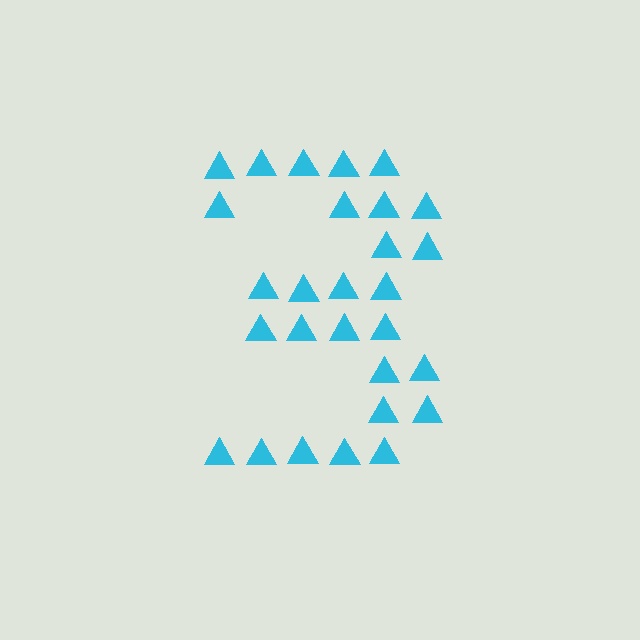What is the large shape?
The large shape is the digit 3.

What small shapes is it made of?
It is made of small triangles.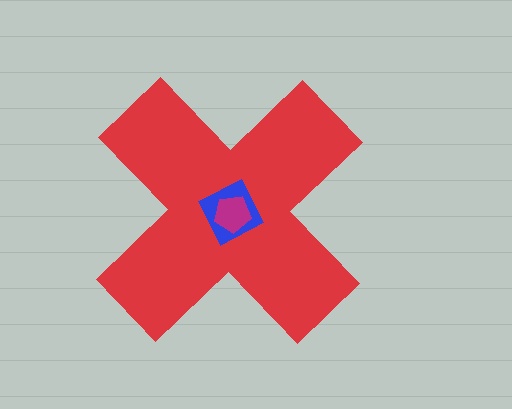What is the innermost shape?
The magenta pentagon.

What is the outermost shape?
The red cross.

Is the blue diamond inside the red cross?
Yes.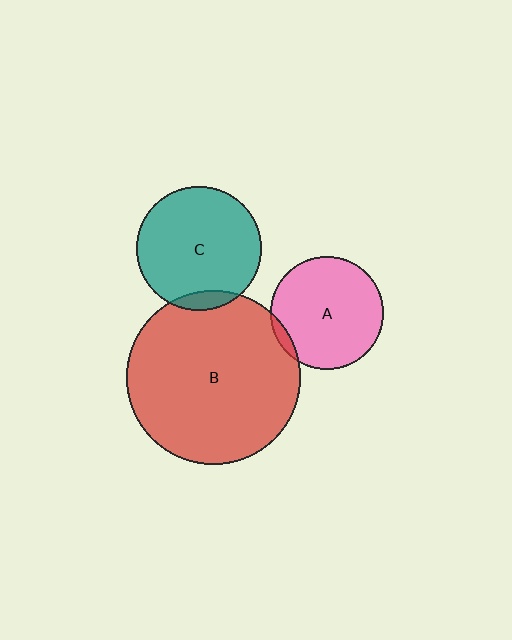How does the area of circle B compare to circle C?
Approximately 2.0 times.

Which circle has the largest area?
Circle B (red).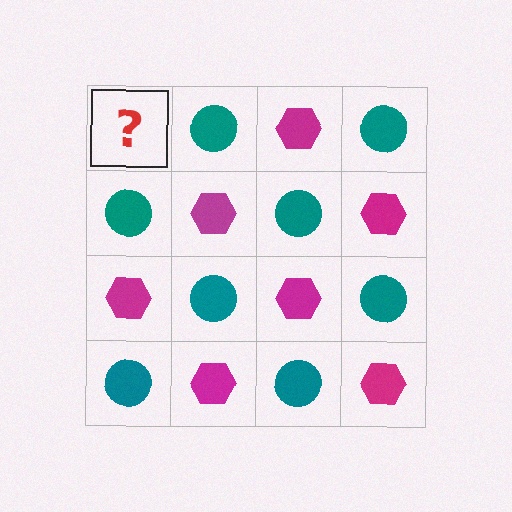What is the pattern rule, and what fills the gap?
The rule is that it alternates magenta hexagon and teal circle in a checkerboard pattern. The gap should be filled with a magenta hexagon.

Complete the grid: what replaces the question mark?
The question mark should be replaced with a magenta hexagon.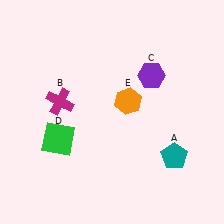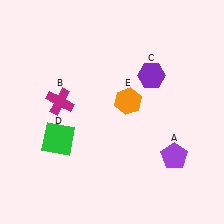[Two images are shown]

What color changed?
The pentagon (A) changed from teal in Image 1 to purple in Image 2.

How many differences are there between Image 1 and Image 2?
There is 1 difference between the two images.